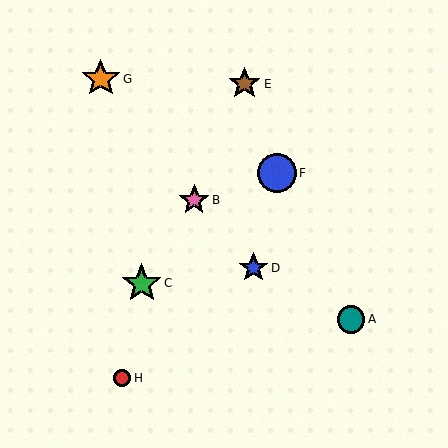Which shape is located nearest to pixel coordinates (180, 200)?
The pink star (labeled B) at (194, 200) is nearest to that location.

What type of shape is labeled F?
Shape F is a blue circle.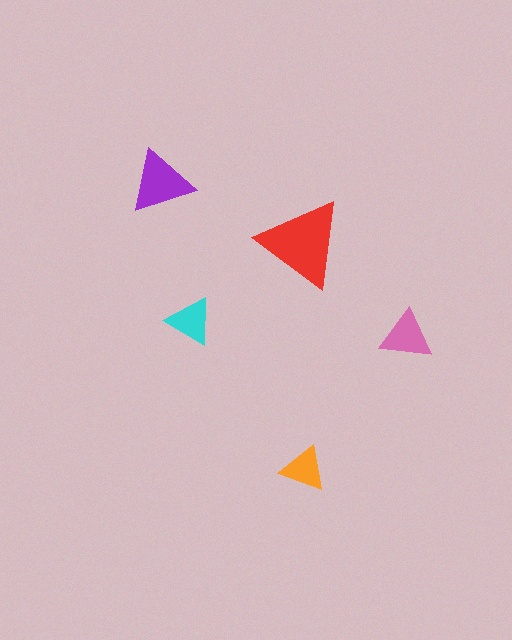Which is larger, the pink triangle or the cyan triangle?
The pink one.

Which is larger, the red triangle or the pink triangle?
The red one.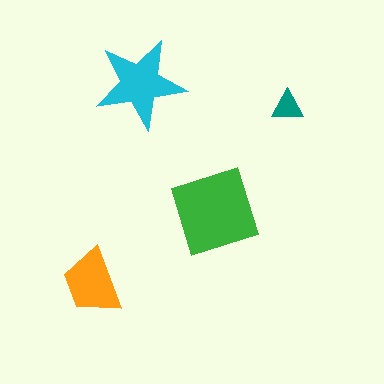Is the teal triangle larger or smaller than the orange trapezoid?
Smaller.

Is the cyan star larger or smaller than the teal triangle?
Larger.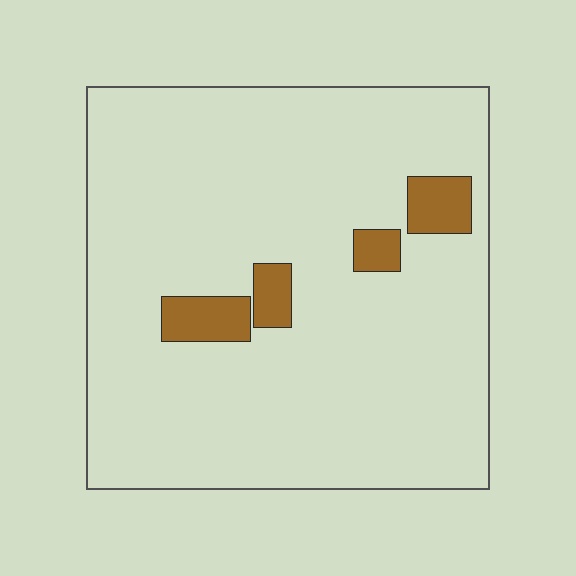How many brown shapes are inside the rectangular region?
4.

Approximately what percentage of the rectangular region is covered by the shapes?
Approximately 10%.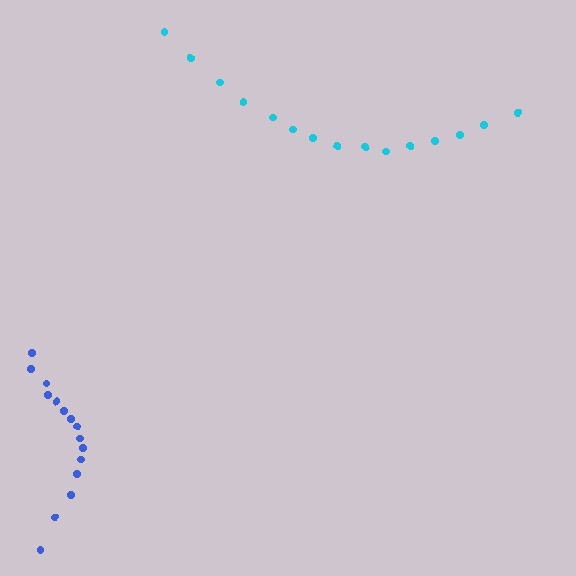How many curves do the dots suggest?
There are 2 distinct paths.